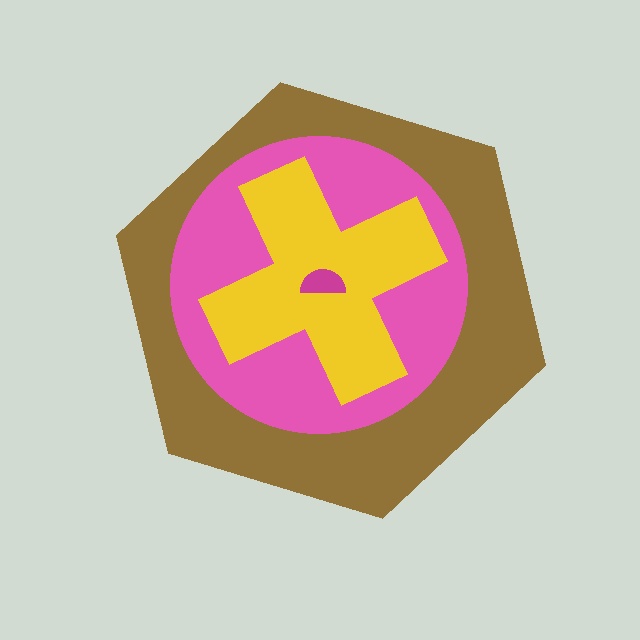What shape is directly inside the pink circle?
The yellow cross.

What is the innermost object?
The magenta semicircle.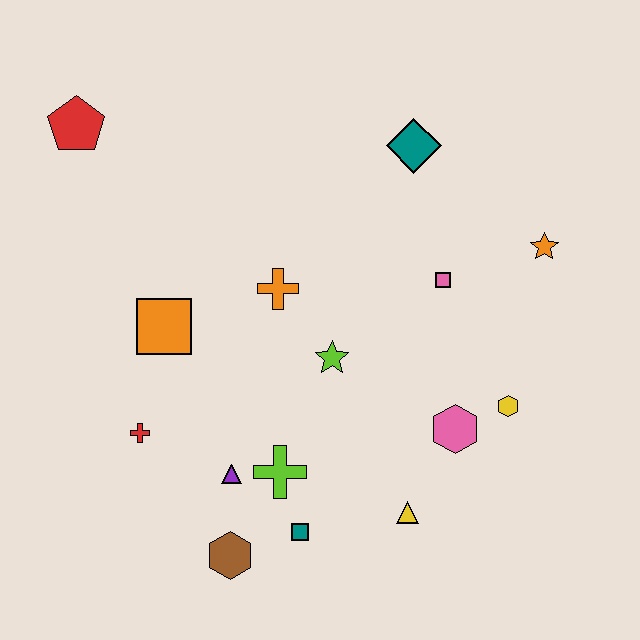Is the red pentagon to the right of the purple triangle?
No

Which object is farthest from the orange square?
The orange star is farthest from the orange square.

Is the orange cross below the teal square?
No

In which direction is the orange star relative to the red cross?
The orange star is to the right of the red cross.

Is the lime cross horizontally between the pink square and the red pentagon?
Yes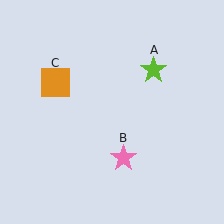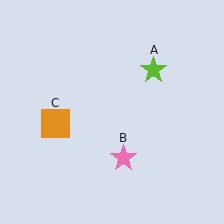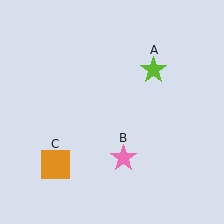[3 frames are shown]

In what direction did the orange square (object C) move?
The orange square (object C) moved down.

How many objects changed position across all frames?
1 object changed position: orange square (object C).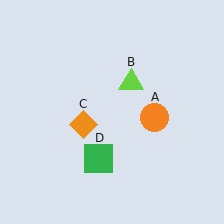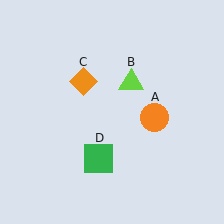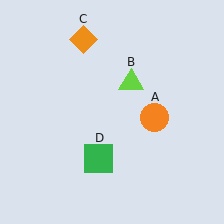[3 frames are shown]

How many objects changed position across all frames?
1 object changed position: orange diamond (object C).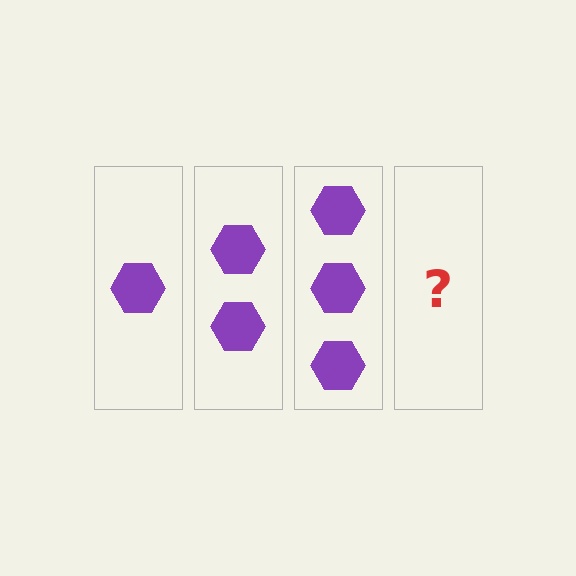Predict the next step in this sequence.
The next step is 4 hexagons.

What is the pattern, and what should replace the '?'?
The pattern is that each step adds one more hexagon. The '?' should be 4 hexagons.